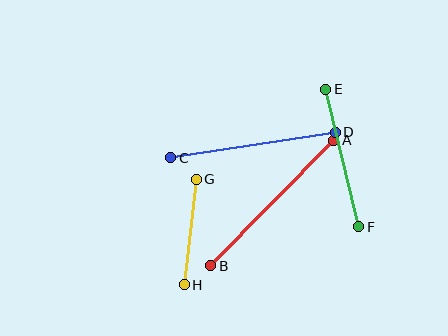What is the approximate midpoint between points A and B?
The midpoint is at approximately (272, 203) pixels.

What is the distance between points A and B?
The distance is approximately 176 pixels.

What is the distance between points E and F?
The distance is approximately 141 pixels.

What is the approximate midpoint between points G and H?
The midpoint is at approximately (190, 232) pixels.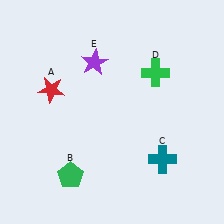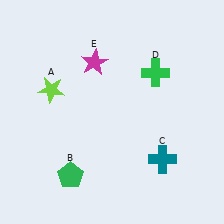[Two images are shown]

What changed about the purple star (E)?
In Image 1, E is purple. In Image 2, it changed to magenta.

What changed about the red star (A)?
In Image 1, A is red. In Image 2, it changed to lime.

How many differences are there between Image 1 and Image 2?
There are 2 differences between the two images.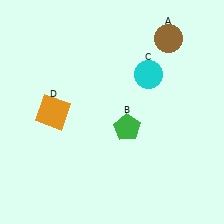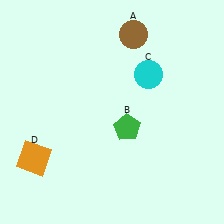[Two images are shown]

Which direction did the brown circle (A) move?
The brown circle (A) moved left.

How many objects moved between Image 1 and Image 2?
2 objects moved between the two images.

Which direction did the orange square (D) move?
The orange square (D) moved down.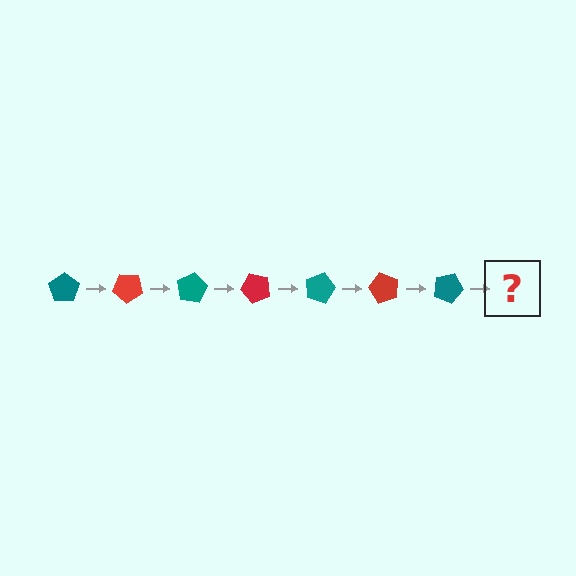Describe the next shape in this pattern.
It should be a red pentagon, rotated 280 degrees from the start.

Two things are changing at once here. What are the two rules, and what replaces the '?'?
The two rules are that it rotates 40 degrees each step and the color cycles through teal and red. The '?' should be a red pentagon, rotated 280 degrees from the start.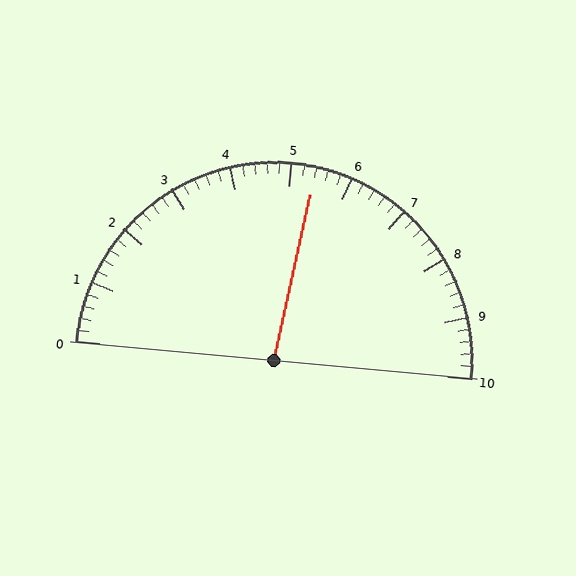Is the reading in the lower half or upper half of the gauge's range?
The reading is in the upper half of the range (0 to 10).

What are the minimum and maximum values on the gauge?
The gauge ranges from 0 to 10.